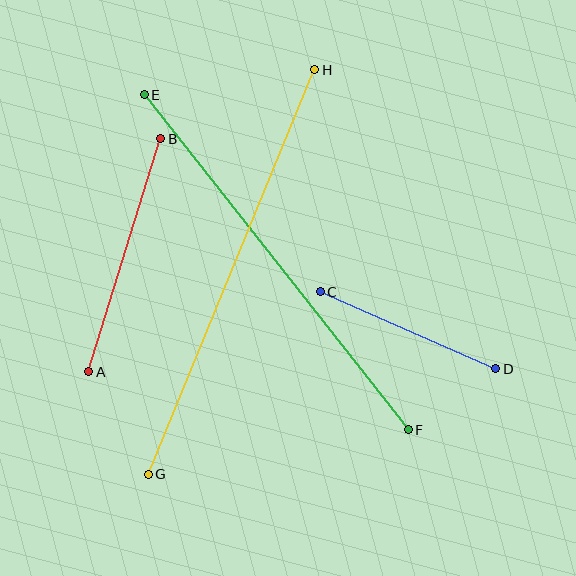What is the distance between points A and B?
The distance is approximately 244 pixels.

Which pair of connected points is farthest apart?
Points G and H are farthest apart.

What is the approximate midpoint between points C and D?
The midpoint is at approximately (408, 330) pixels.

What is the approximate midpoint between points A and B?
The midpoint is at approximately (125, 255) pixels.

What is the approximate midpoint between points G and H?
The midpoint is at approximately (231, 272) pixels.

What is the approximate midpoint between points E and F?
The midpoint is at approximately (276, 262) pixels.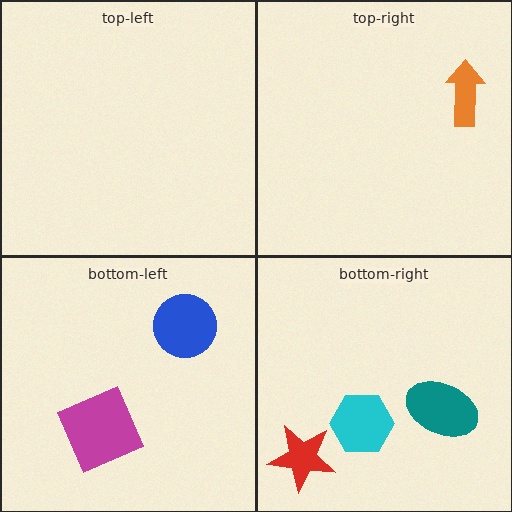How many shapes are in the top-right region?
1.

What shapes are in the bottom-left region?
The magenta square, the blue circle.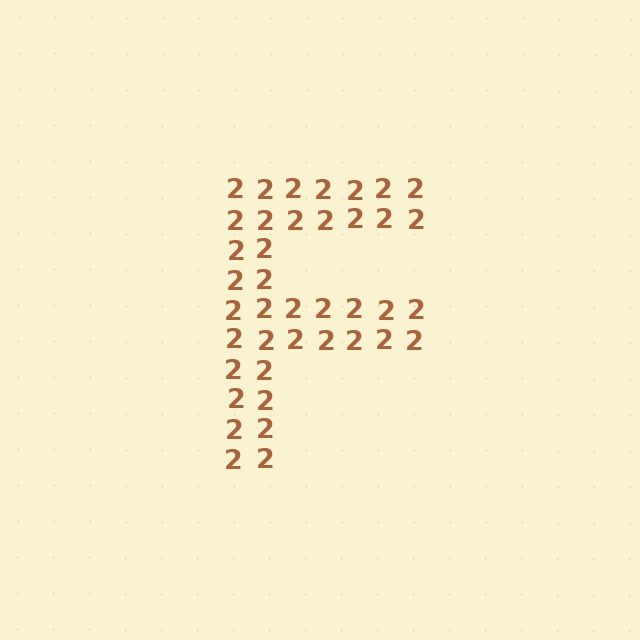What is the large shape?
The large shape is the letter F.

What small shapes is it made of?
It is made of small digit 2's.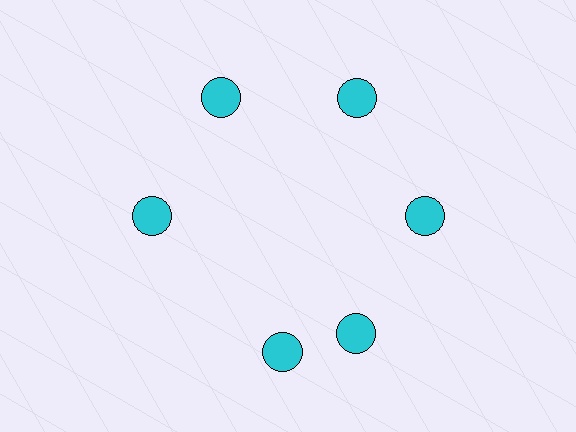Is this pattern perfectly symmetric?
No. The 6 cyan circles are arranged in a ring, but one element near the 7 o'clock position is rotated out of alignment along the ring, breaking the 6-fold rotational symmetry.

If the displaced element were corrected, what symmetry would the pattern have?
It would have 6-fold rotational symmetry — the pattern would map onto itself every 60 degrees.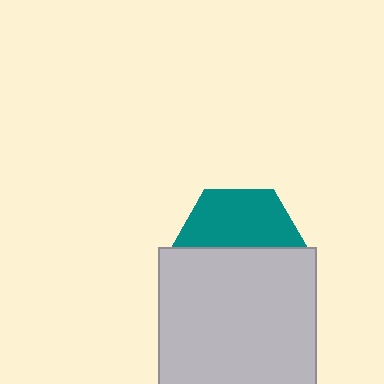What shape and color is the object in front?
The object in front is a light gray square.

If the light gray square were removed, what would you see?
You would see the complete teal hexagon.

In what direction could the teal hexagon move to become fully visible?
The teal hexagon could move up. That would shift it out from behind the light gray square entirely.